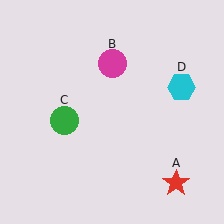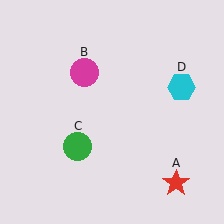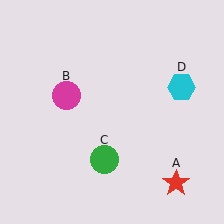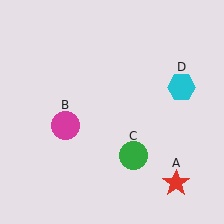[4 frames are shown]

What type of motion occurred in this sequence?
The magenta circle (object B), green circle (object C) rotated counterclockwise around the center of the scene.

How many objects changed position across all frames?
2 objects changed position: magenta circle (object B), green circle (object C).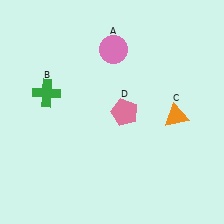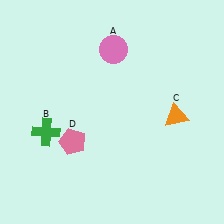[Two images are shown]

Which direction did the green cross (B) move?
The green cross (B) moved down.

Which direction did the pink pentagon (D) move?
The pink pentagon (D) moved left.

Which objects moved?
The objects that moved are: the green cross (B), the pink pentagon (D).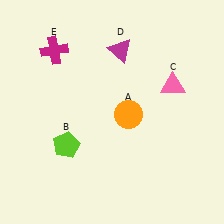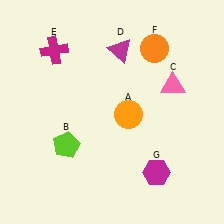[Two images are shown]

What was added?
An orange circle (F), a magenta hexagon (G) were added in Image 2.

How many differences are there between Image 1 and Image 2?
There are 2 differences between the two images.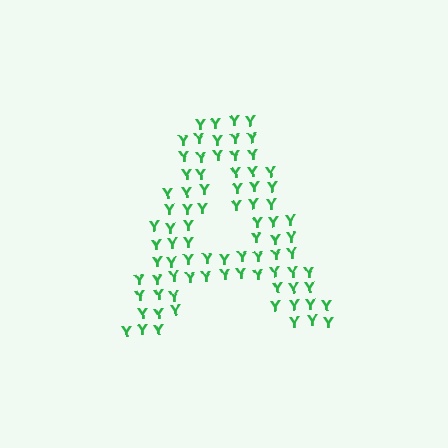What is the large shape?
The large shape is the letter A.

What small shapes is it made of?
It is made of small letter Y's.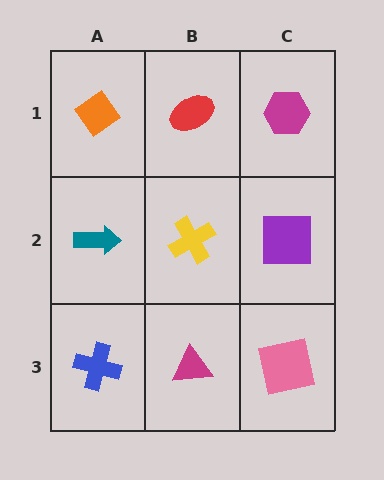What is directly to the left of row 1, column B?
An orange diamond.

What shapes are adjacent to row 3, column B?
A yellow cross (row 2, column B), a blue cross (row 3, column A), a pink square (row 3, column C).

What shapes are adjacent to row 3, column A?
A teal arrow (row 2, column A), a magenta triangle (row 3, column B).